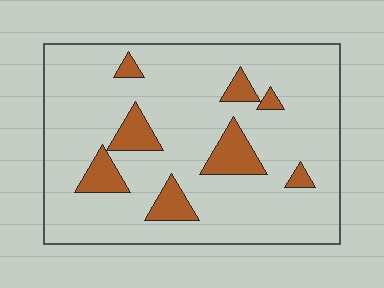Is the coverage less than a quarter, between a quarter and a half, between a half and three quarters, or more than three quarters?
Less than a quarter.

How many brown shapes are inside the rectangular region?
8.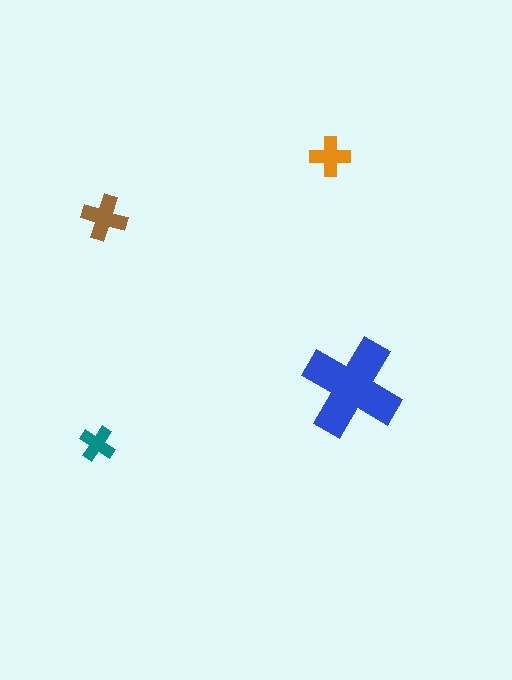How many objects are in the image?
There are 4 objects in the image.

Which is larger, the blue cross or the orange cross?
The blue one.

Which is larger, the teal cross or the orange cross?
The orange one.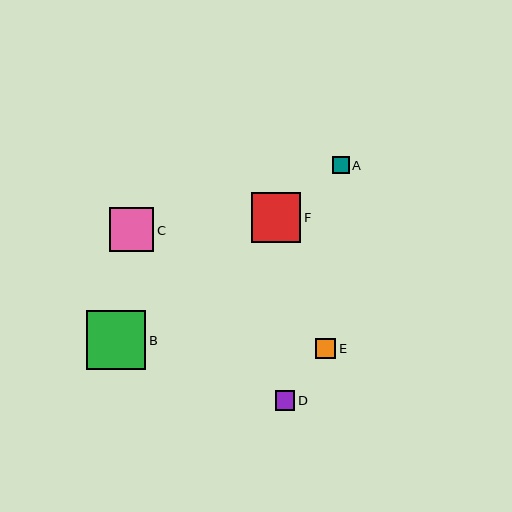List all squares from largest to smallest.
From largest to smallest: B, F, C, E, D, A.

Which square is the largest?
Square B is the largest with a size of approximately 59 pixels.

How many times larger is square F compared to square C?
Square F is approximately 1.1 times the size of square C.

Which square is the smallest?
Square A is the smallest with a size of approximately 17 pixels.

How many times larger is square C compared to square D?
Square C is approximately 2.3 times the size of square D.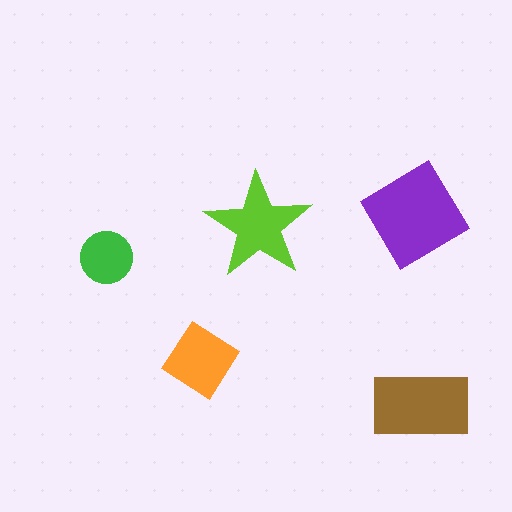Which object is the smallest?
The green circle.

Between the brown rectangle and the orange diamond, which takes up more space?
The brown rectangle.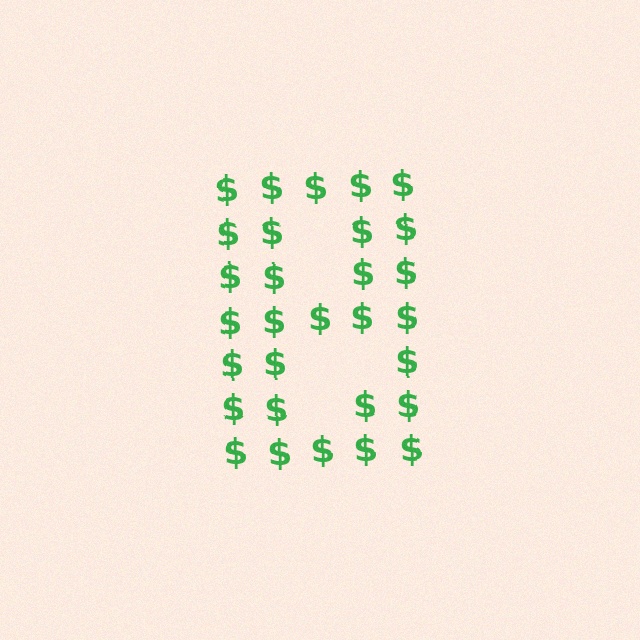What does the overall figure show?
The overall figure shows the letter B.